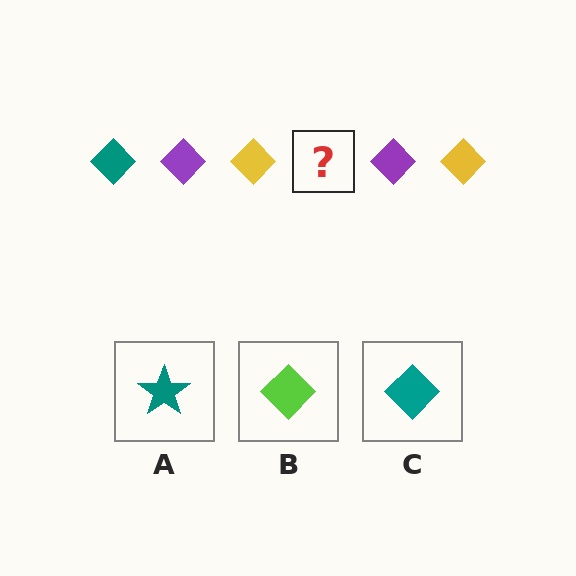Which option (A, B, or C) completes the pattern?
C.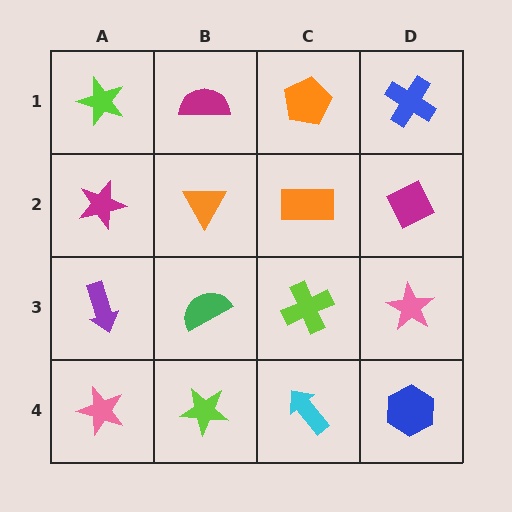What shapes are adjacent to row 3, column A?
A magenta star (row 2, column A), a pink star (row 4, column A), a green semicircle (row 3, column B).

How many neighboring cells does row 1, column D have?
2.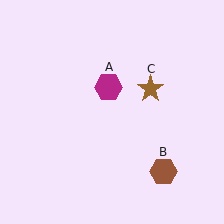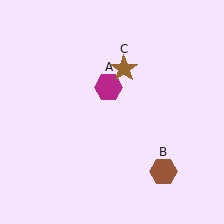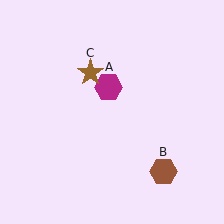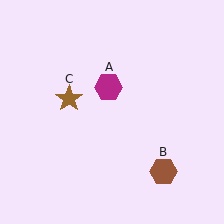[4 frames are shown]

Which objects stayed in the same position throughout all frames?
Magenta hexagon (object A) and brown hexagon (object B) remained stationary.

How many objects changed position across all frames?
1 object changed position: brown star (object C).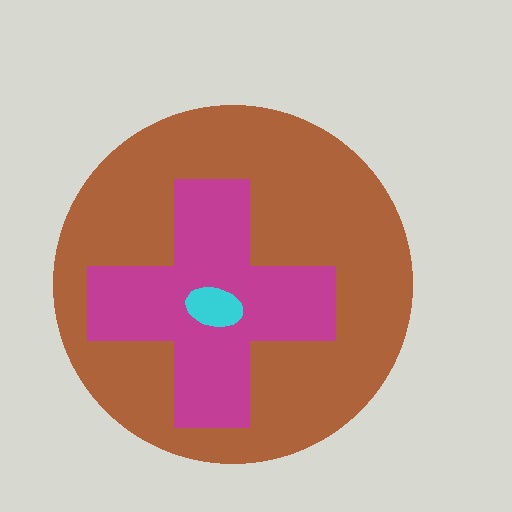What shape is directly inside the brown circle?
The magenta cross.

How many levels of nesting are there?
3.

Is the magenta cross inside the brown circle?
Yes.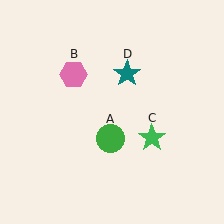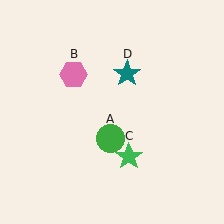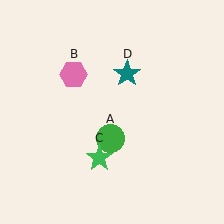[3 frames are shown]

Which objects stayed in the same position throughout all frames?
Green circle (object A) and pink hexagon (object B) and teal star (object D) remained stationary.